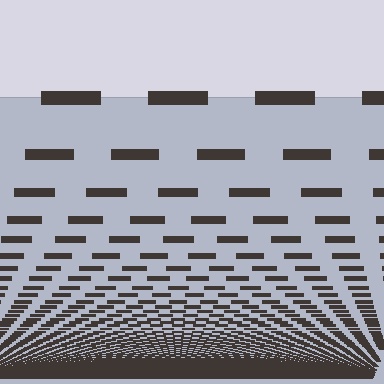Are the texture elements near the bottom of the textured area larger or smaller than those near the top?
Smaller. The gradient is inverted — elements near the bottom are smaller and denser.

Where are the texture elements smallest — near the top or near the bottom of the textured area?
Near the bottom.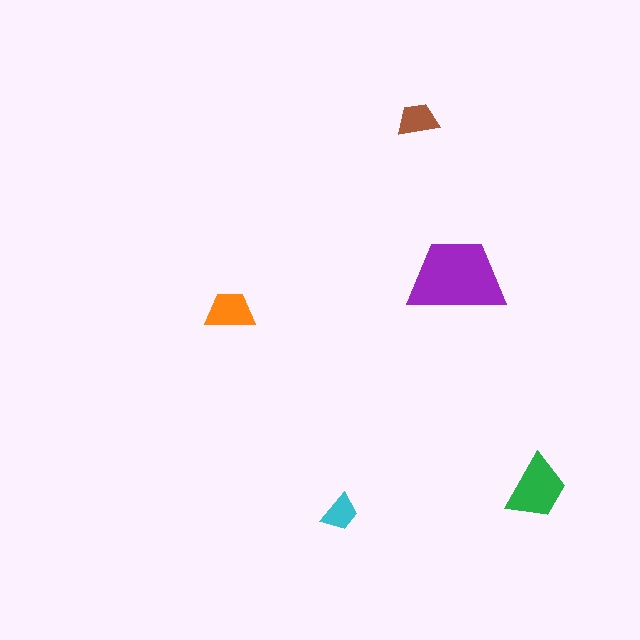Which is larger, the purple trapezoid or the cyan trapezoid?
The purple one.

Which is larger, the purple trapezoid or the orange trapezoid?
The purple one.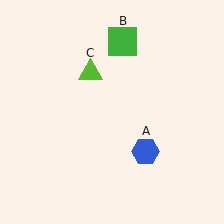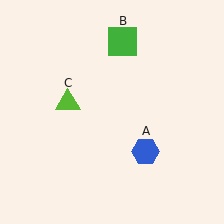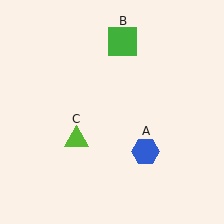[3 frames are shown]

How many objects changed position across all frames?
1 object changed position: lime triangle (object C).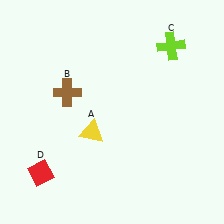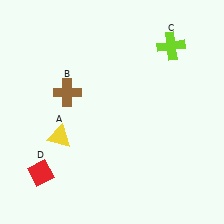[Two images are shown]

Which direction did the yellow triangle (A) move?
The yellow triangle (A) moved left.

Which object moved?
The yellow triangle (A) moved left.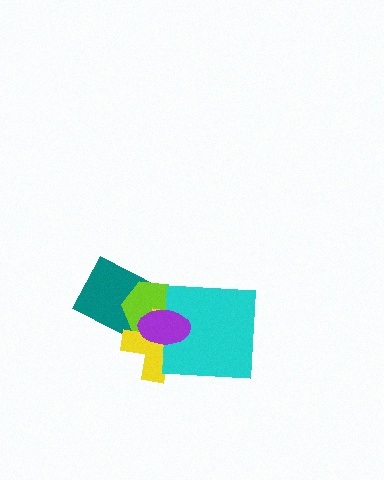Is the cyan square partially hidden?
Yes, it is partially covered by another shape.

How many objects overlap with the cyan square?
4 objects overlap with the cyan square.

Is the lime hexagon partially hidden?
Yes, it is partially covered by another shape.